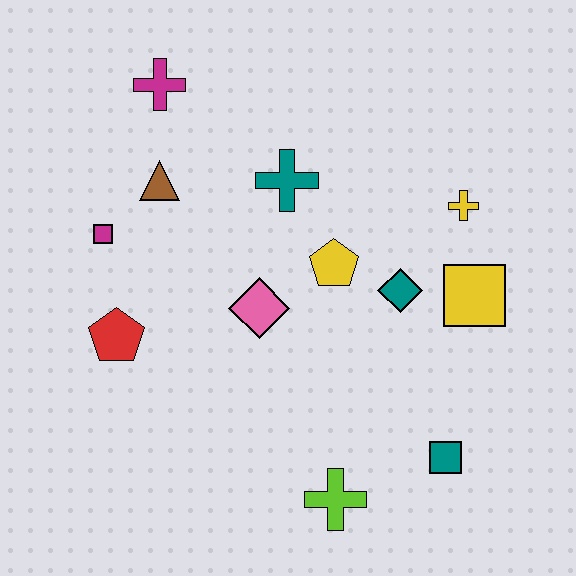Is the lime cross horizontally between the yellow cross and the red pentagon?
Yes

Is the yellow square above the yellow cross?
No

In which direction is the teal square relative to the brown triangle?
The teal square is to the right of the brown triangle.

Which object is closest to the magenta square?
The brown triangle is closest to the magenta square.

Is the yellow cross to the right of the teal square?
Yes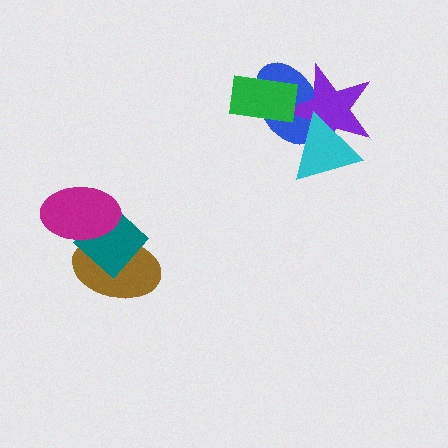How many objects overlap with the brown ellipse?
2 objects overlap with the brown ellipse.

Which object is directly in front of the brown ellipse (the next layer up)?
The teal diamond is directly in front of the brown ellipse.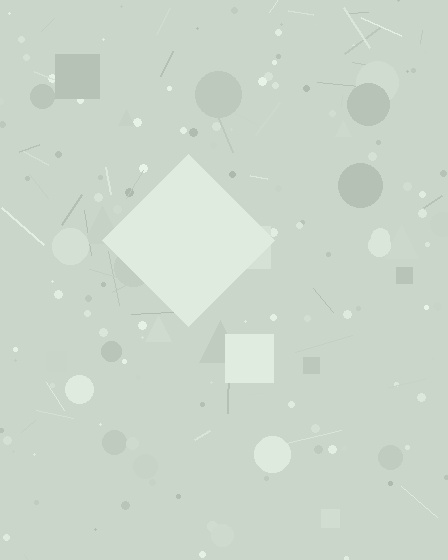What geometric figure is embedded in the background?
A diamond is embedded in the background.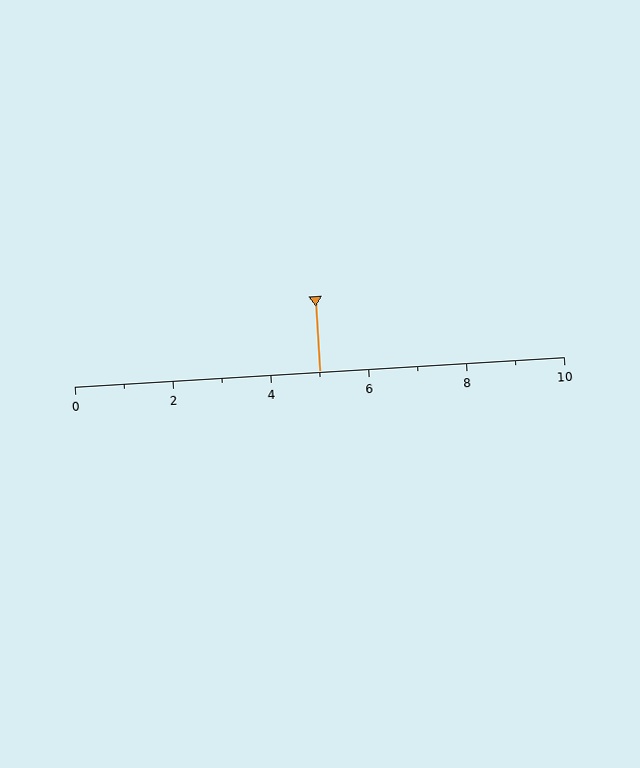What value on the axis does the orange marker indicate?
The marker indicates approximately 5.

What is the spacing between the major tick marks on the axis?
The major ticks are spaced 2 apart.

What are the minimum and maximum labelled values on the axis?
The axis runs from 0 to 10.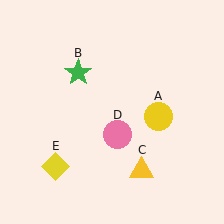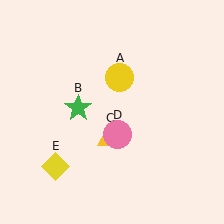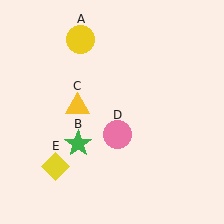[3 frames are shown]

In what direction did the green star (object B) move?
The green star (object B) moved down.